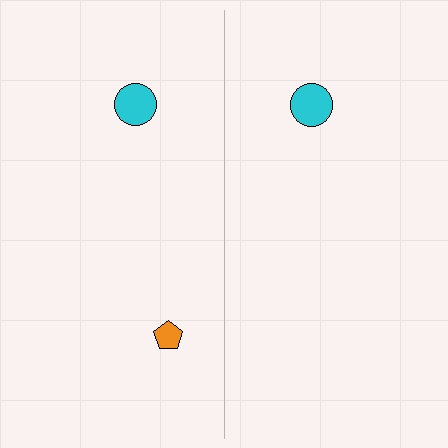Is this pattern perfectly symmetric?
No, the pattern is not perfectly symmetric. A orange pentagon is missing from the right side.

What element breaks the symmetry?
A orange pentagon is missing from the right side.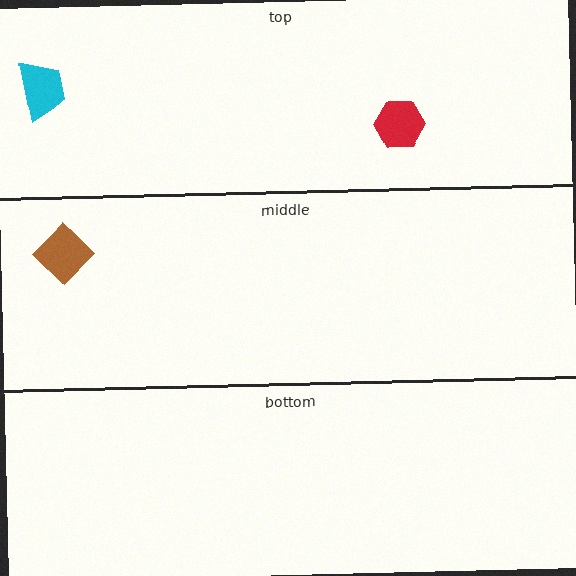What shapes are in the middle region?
The brown diamond.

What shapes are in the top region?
The cyan trapezoid, the red hexagon.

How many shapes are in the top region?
2.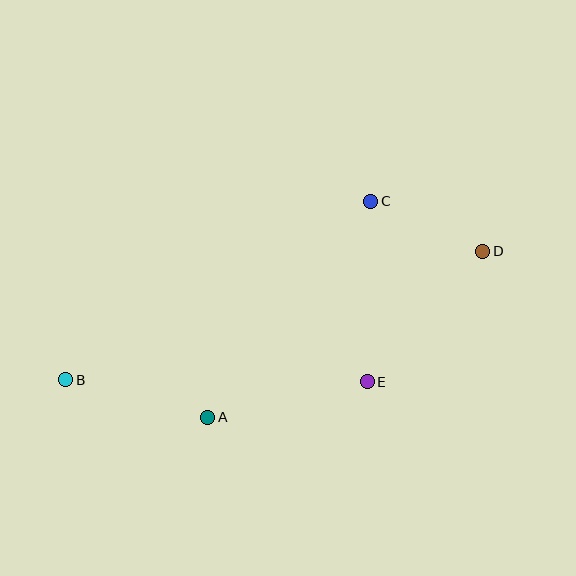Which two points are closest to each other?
Points C and D are closest to each other.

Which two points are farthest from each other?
Points B and D are farthest from each other.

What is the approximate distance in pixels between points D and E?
The distance between D and E is approximately 174 pixels.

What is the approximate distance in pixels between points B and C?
The distance between B and C is approximately 353 pixels.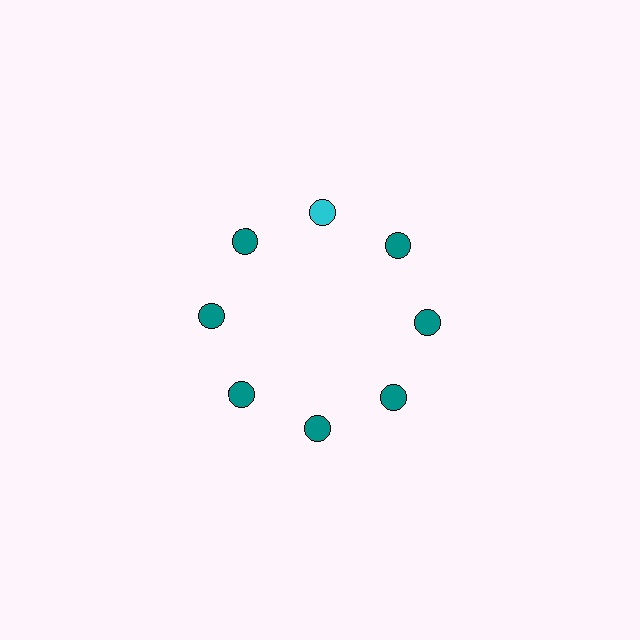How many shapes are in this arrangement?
There are 8 shapes arranged in a ring pattern.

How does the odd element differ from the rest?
It has a different color: cyan instead of teal.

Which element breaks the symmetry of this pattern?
The cyan circle at roughly the 12 o'clock position breaks the symmetry. All other shapes are teal circles.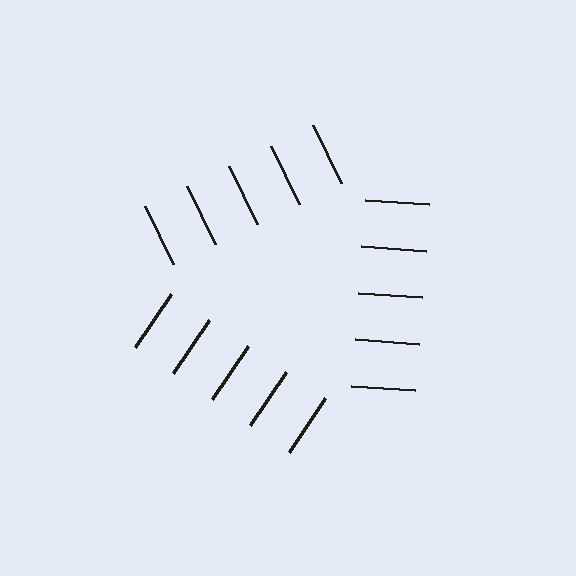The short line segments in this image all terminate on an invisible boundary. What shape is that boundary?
An illusory triangle — the line segments terminate on its edges but no continuous stroke is drawn.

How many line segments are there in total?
15 — 5 along each of the 3 edges.